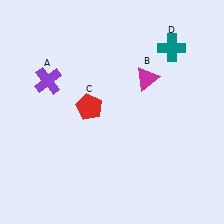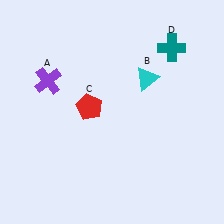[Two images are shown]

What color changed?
The triangle (B) changed from magenta in Image 1 to cyan in Image 2.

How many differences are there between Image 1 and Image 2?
There is 1 difference between the two images.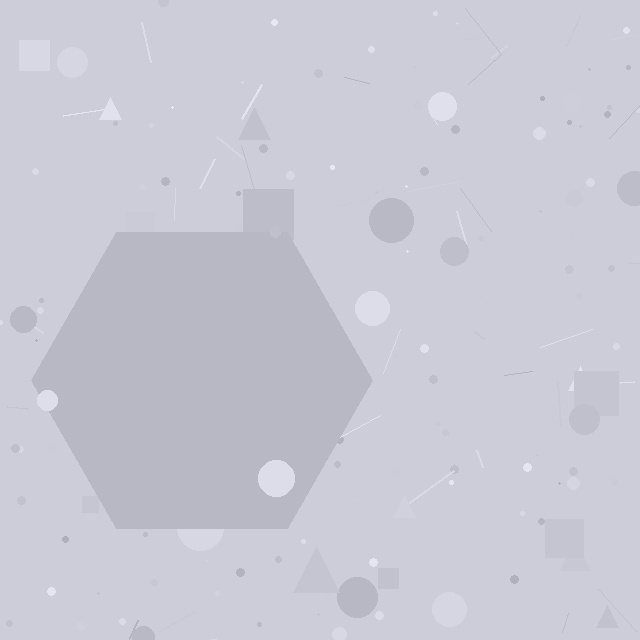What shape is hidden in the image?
A hexagon is hidden in the image.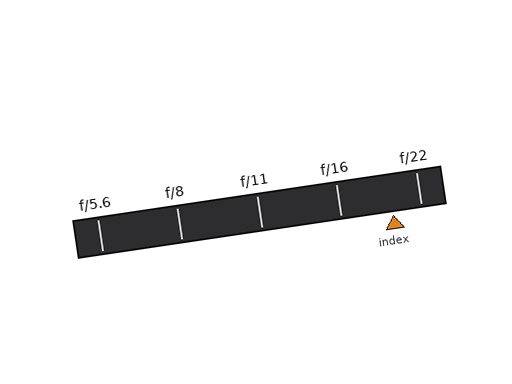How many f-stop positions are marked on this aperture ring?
There are 5 f-stop positions marked.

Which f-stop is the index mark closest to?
The index mark is closest to f/22.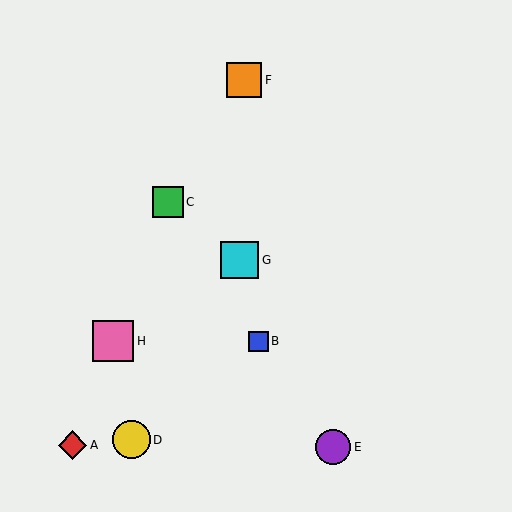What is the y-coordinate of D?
Object D is at y≈440.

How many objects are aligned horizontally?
2 objects (B, H) are aligned horizontally.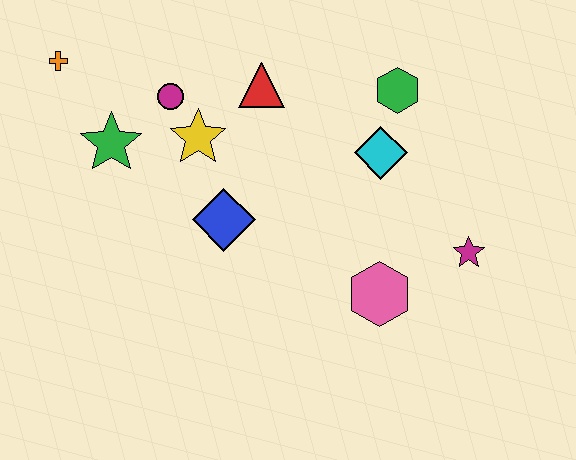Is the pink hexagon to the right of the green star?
Yes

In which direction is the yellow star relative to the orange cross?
The yellow star is to the right of the orange cross.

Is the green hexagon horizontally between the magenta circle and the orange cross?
No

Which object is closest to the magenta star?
The pink hexagon is closest to the magenta star.